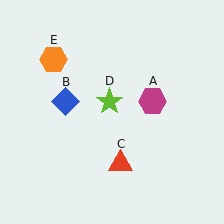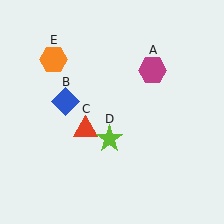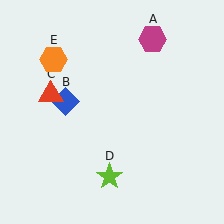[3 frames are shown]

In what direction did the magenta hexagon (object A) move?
The magenta hexagon (object A) moved up.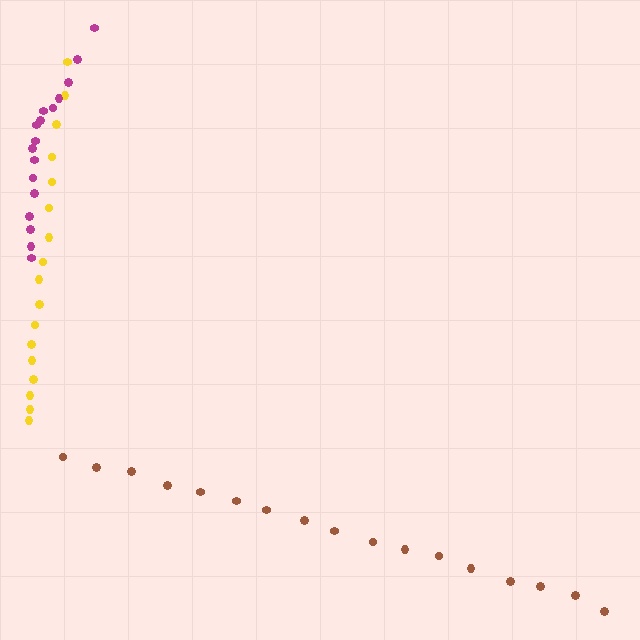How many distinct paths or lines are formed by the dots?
There are 3 distinct paths.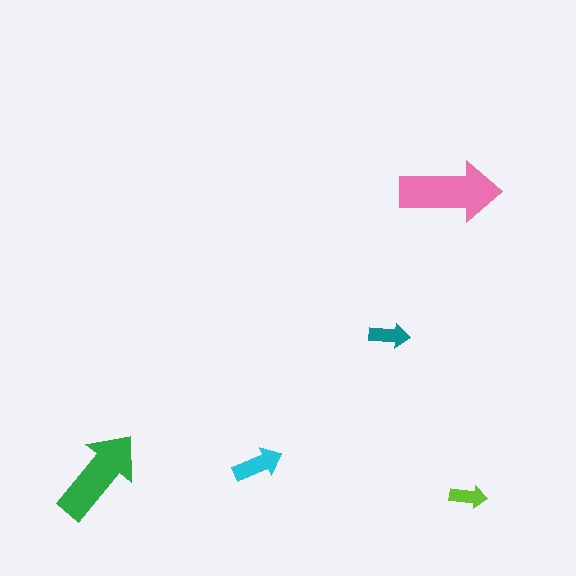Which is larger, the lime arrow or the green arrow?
The green one.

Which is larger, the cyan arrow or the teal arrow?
The cyan one.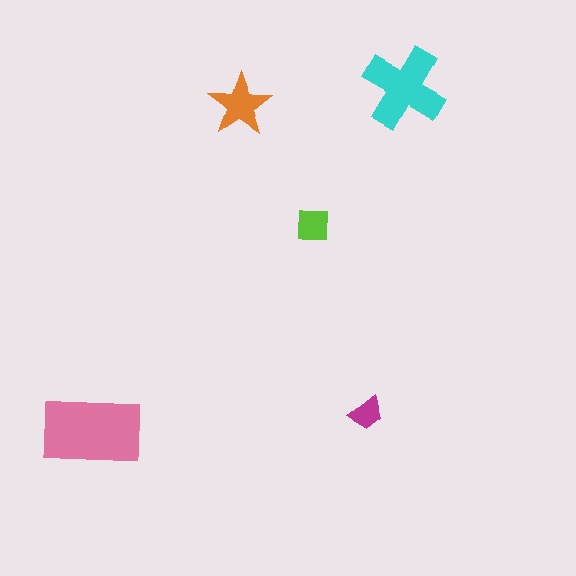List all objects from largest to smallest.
The pink rectangle, the cyan cross, the orange star, the lime square, the magenta trapezoid.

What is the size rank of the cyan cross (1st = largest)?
2nd.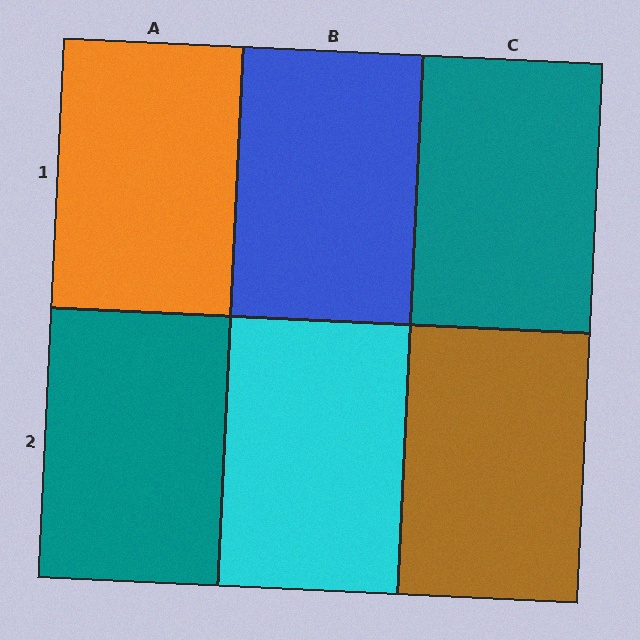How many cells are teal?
2 cells are teal.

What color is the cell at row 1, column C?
Teal.